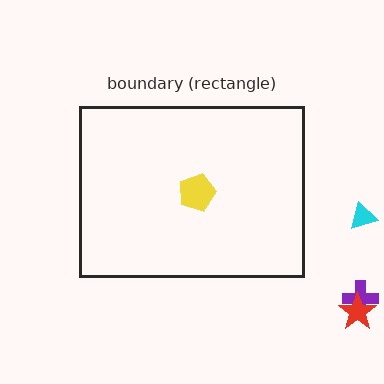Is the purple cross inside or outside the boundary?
Outside.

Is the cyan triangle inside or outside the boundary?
Outside.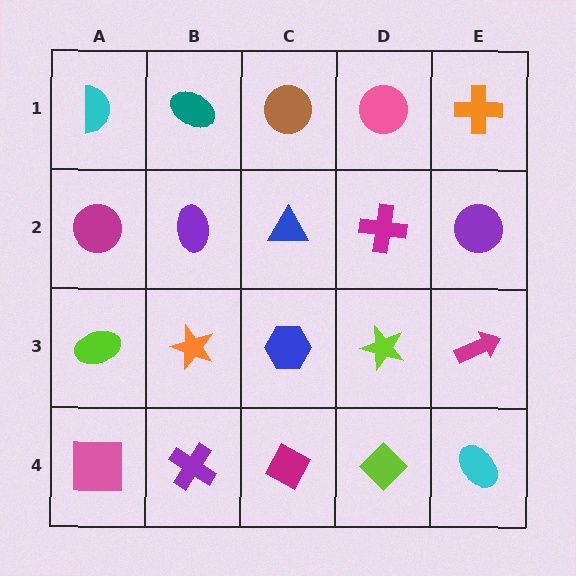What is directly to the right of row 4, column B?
A magenta diamond.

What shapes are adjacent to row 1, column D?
A magenta cross (row 2, column D), a brown circle (row 1, column C), an orange cross (row 1, column E).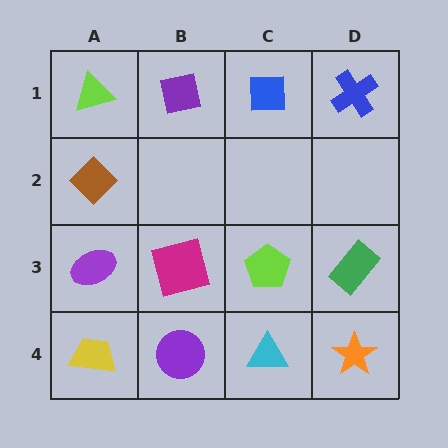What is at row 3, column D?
A green rectangle.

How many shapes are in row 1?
4 shapes.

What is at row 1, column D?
A blue cross.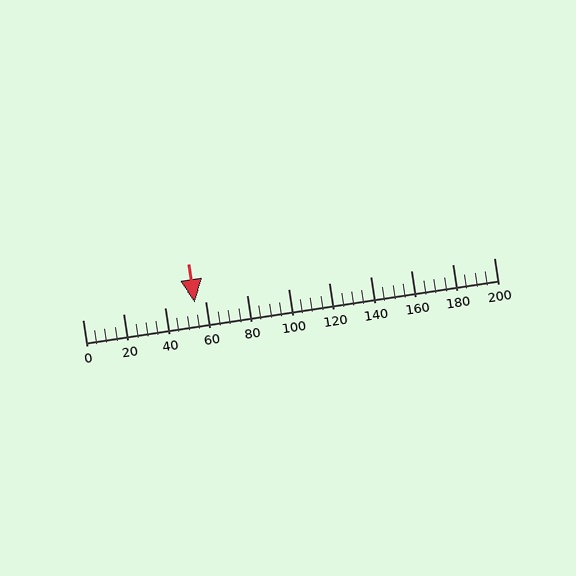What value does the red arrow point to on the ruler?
The red arrow points to approximately 55.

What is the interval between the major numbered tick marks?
The major tick marks are spaced 20 units apart.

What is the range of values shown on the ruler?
The ruler shows values from 0 to 200.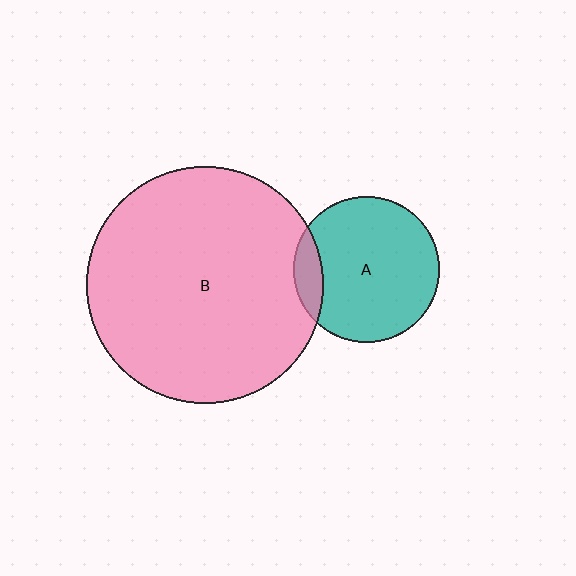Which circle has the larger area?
Circle B (pink).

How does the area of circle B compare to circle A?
Approximately 2.6 times.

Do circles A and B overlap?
Yes.